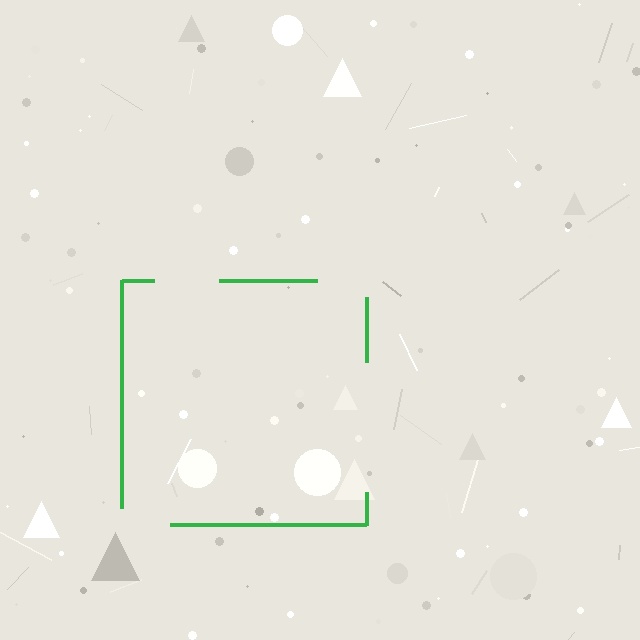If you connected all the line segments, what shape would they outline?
They would outline a square.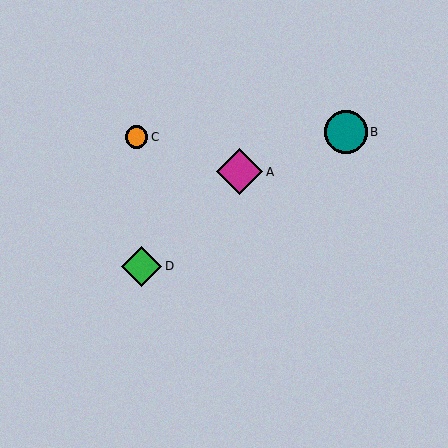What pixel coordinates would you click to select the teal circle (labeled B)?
Click at (346, 132) to select the teal circle B.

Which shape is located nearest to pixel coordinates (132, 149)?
The orange circle (labeled C) at (137, 137) is nearest to that location.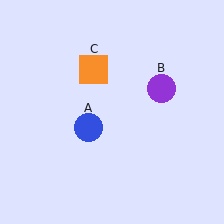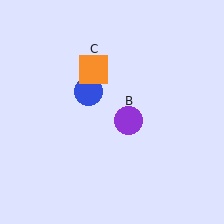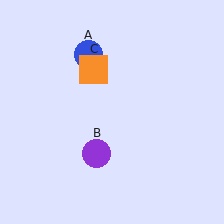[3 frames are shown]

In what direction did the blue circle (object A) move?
The blue circle (object A) moved up.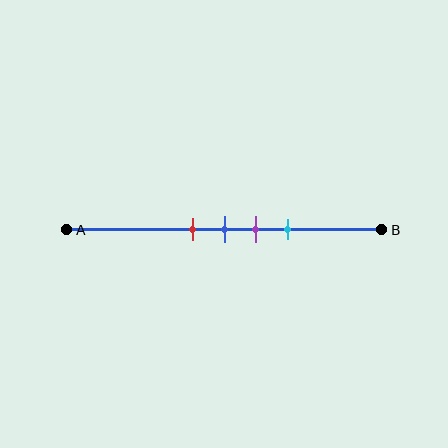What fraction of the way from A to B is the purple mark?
The purple mark is approximately 60% (0.6) of the way from A to B.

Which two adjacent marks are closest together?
The red and blue marks are the closest adjacent pair.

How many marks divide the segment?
There are 4 marks dividing the segment.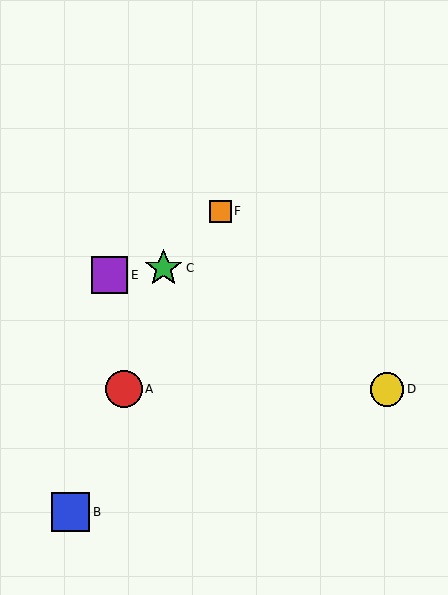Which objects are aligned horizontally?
Objects A, D are aligned horizontally.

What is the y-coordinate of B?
Object B is at y≈512.